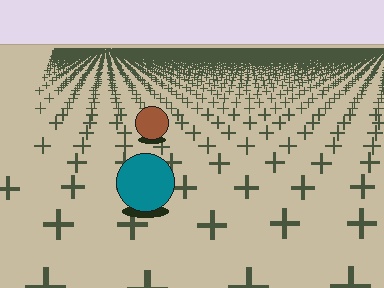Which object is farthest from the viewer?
The brown circle is farthest from the viewer. It appears smaller and the ground texture around it is denser.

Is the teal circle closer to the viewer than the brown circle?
Yes. The teal circle is closer — you can tell from the texture gradient: the ground texture is coarser near it.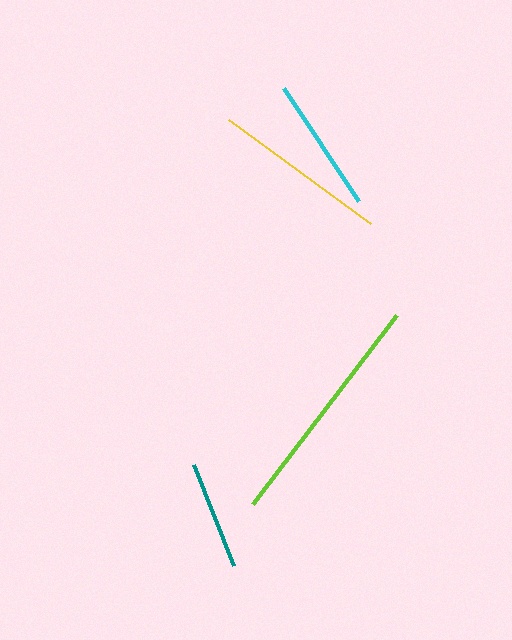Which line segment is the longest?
The lime line is the longest at approximately 238 pixels.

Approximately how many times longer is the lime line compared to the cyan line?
The lime line is approximately 1.8 times the length of the cyan line.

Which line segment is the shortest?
The teal line is the shortest at approximately 109 pixels.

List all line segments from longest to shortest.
From longest to shortest: lime, yellow, cyan, teal.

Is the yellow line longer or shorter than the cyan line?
The yellow line is longer than the cyan line.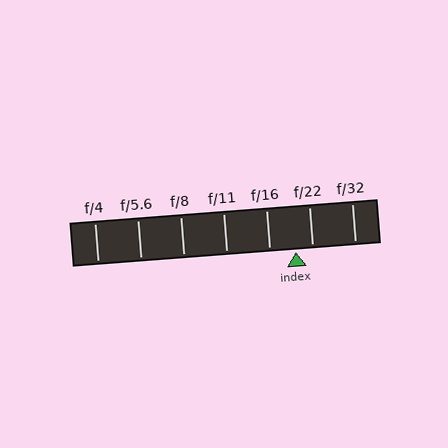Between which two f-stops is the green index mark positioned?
The index mark is between f/16 and f/22.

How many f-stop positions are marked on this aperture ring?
There are 7 f-stop positions marked.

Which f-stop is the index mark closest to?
The index mark is closest to f/22.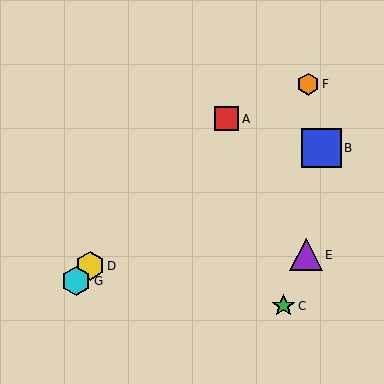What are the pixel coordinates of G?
Object G is at (76, 281).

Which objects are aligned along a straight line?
Objects A, D, G are aligned along a straight line.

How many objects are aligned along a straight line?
3 objects (A, D, G) are aligned along a straight line.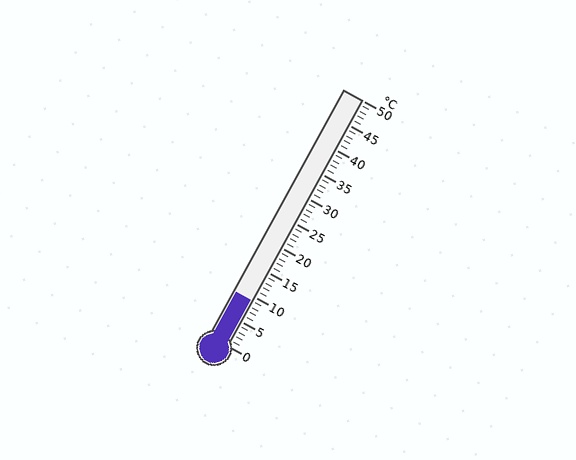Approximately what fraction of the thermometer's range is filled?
The thermometer is filled to approximately 20% of its range.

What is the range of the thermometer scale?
The thermometer scale ranges from 0°C to 50°C.